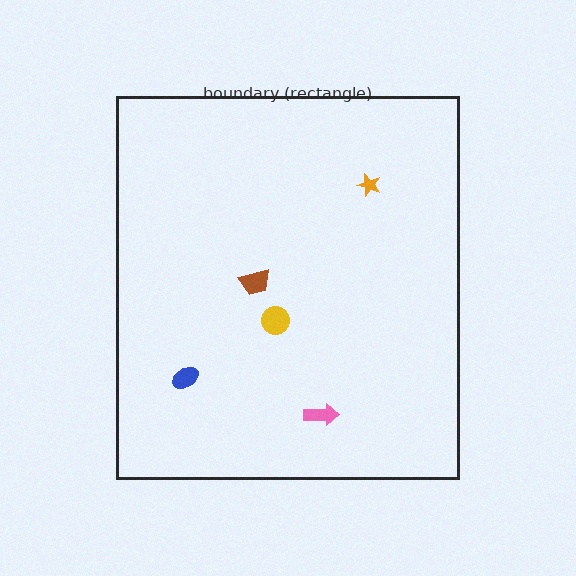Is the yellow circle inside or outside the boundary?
Inside.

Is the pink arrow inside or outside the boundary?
Inside.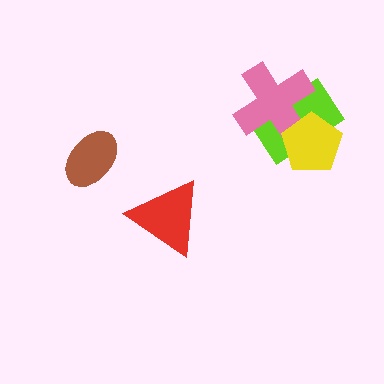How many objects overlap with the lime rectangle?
2 objects overlap with the lime rectangle.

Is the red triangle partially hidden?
No, no other shape covers it.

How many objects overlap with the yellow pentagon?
2 objects overlap with the yellow pentagon.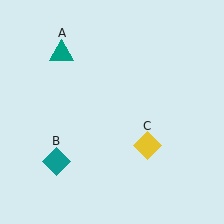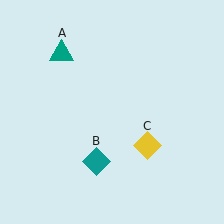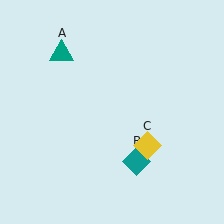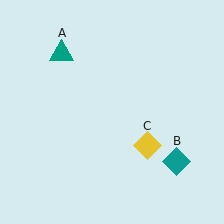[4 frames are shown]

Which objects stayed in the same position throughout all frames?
Teal triangle (object A) and yellow diamond (object C) remained stationary.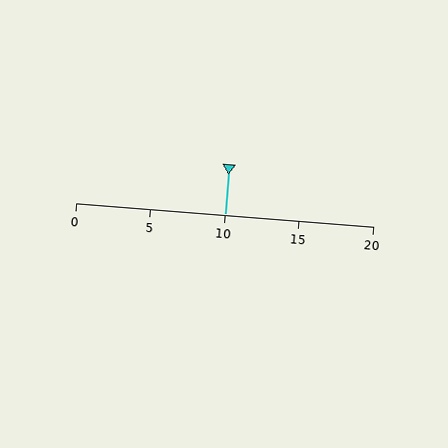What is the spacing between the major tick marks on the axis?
The major ticks are spaced 5 apart.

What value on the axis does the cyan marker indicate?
The marker indicates approximately 10.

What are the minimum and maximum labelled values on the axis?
The axis runs from 0 to 20.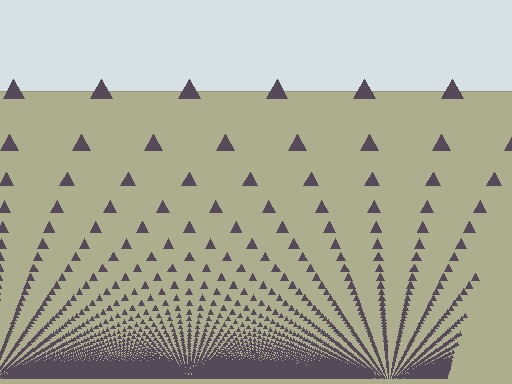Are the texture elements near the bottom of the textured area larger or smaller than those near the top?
Smaller. The gradient is inverted — elements near the bottom are smaller and denser.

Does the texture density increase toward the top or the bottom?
Density increases toward the bottom.